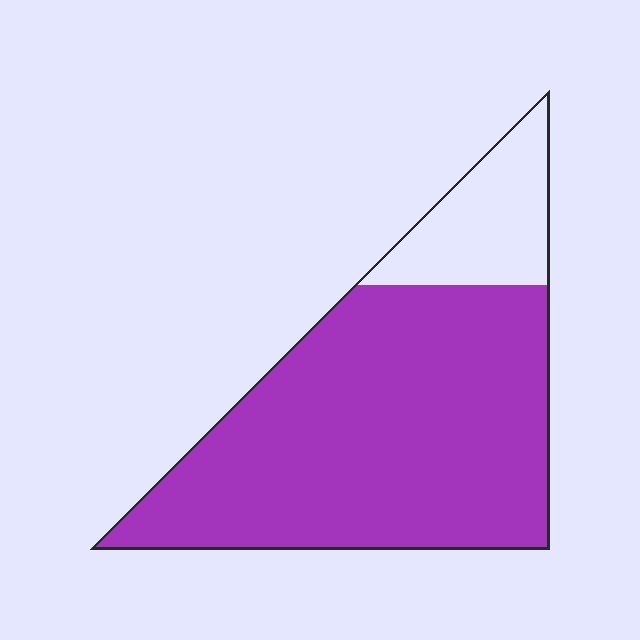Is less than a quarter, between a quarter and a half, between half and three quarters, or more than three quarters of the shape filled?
More than three quarters.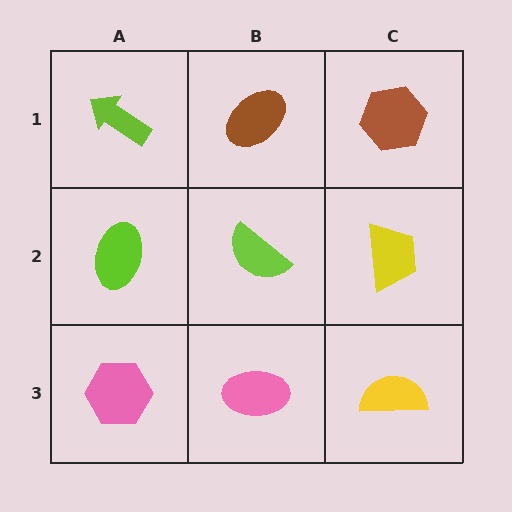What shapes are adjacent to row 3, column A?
A lime ellipse (row 2, column A), a pink ellipse (row 3, column B).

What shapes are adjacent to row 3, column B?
A lime semicircle (row 2, column B), a pink hexagon (row 3, column A), a yellow semicircle (row 3, column C).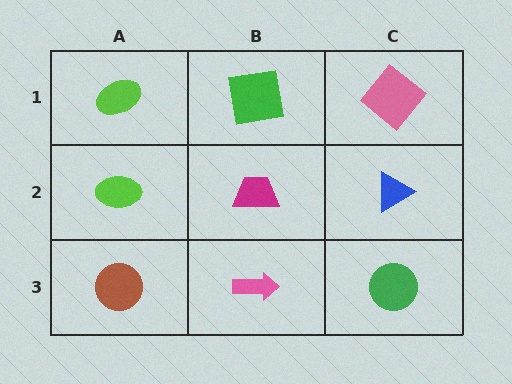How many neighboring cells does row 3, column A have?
2.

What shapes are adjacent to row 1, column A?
A lime ellipse (row 2, column A), a green square (row 1, column B).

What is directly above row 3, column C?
A blue triangle.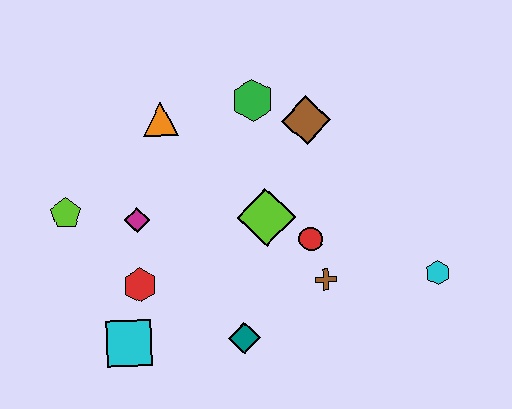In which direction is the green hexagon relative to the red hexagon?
The green hexagon is above the red hexagon.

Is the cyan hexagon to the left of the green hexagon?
No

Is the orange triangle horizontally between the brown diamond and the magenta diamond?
Yes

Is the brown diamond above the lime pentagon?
Yes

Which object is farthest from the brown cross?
The lime pentagon is farthest from the brown cross.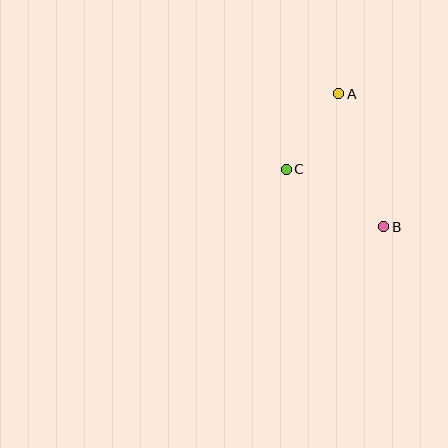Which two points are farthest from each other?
Points A and B are farthest from each other.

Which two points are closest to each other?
Points A and C are closest to each other.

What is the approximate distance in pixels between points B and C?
The distance between B and C is approximately 113 pixels.